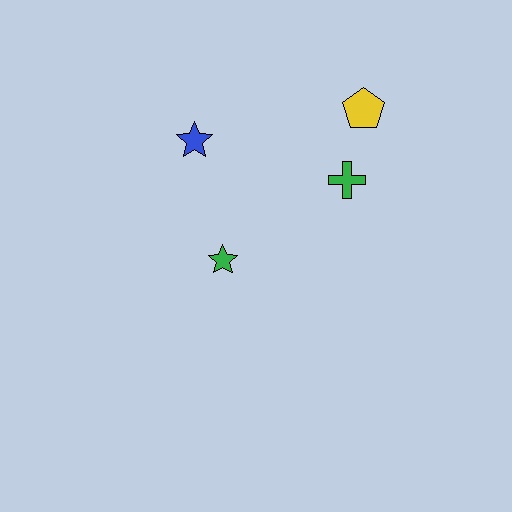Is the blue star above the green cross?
Yes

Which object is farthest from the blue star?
The yellow pentagon is farthest from the blue star.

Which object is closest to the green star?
The blue star is closest to the green star.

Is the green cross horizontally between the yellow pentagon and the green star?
Yes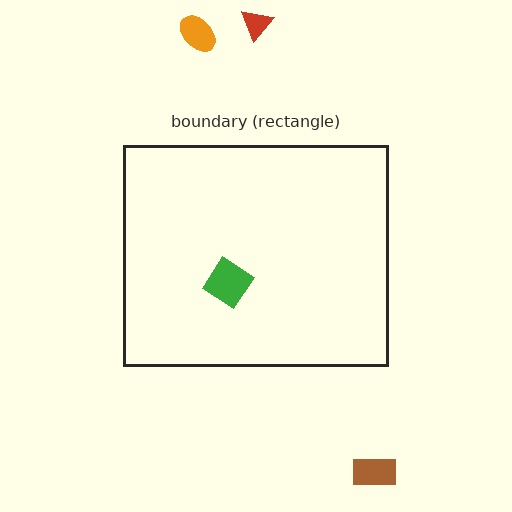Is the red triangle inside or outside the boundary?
Outside.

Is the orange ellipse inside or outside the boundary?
Outside.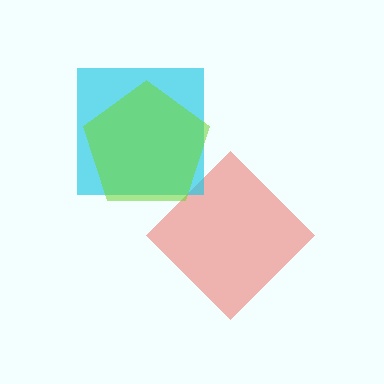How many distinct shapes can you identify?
There are 3 distinct shapes: a red diamond, a cyan square, a lime pentagon.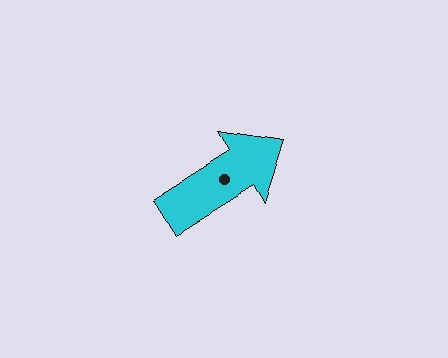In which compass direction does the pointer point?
Northeast.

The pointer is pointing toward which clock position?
Roughly 2 o'clock.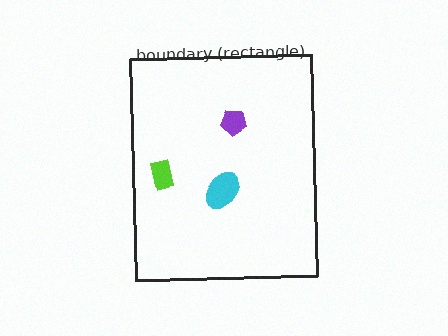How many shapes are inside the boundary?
3 inside, 0 outside.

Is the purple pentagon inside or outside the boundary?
Inside.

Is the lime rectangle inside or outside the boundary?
Inside.